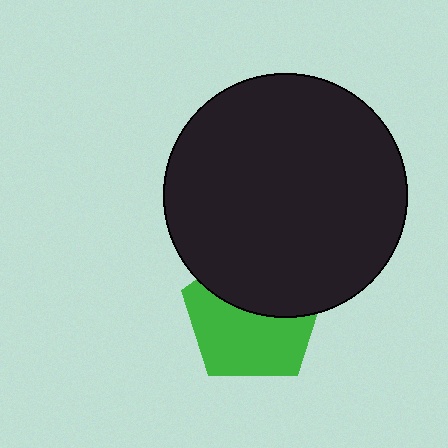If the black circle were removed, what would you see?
You would see the complete green pentagon.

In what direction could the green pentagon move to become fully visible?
The green pentagon could move down. That would shift it out from behind the black circle entirely.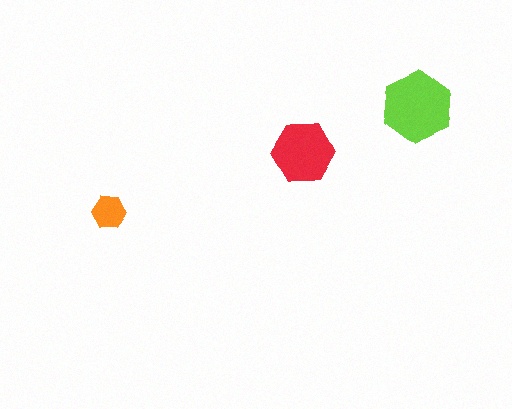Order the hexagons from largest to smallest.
the lime one, the red one, the orange one.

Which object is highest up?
The lime hexagon is topmost.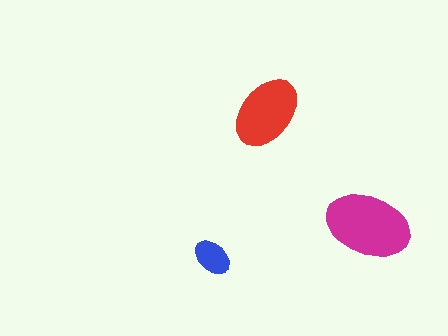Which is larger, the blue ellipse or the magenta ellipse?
The magenta one.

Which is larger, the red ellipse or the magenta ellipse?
The magenta one.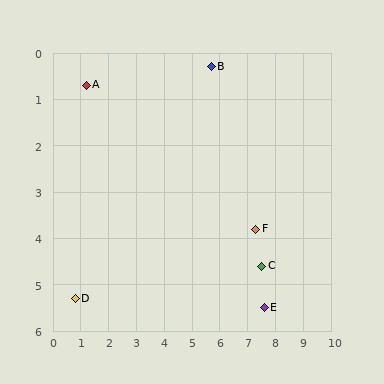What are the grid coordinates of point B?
Point B is at approximately (5.7, 0.3).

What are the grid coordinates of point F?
Point F is at approximately (7.3, 3.8).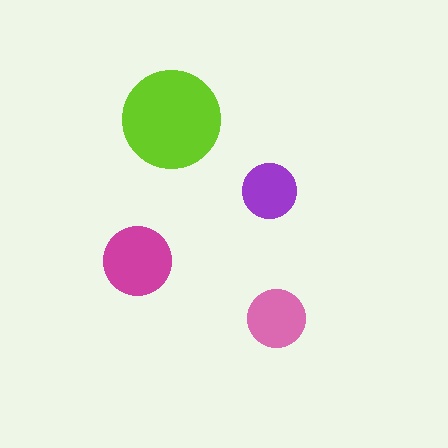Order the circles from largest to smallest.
the lime one, the magenta one, the pink one, the purple one.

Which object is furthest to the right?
The pink circle is rightmost.